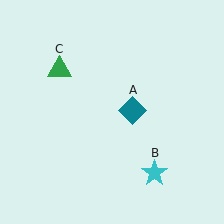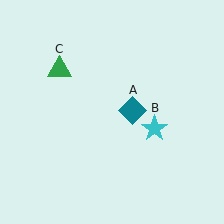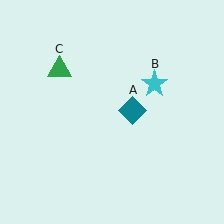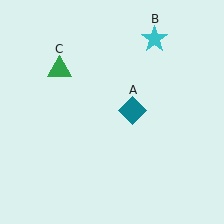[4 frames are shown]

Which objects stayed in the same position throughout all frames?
Teal diamond (object A) and green triangle (object C) remained stationary.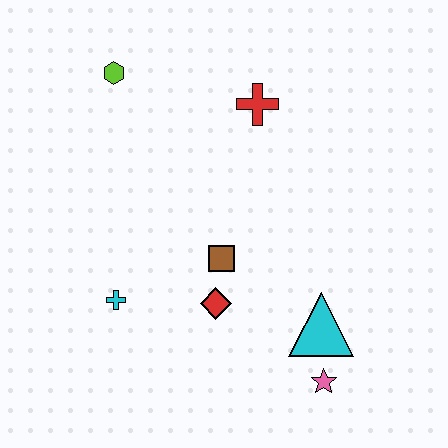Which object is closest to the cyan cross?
The red diamond is closest to the cyan cross.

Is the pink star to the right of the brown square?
Yes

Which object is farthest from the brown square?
The lime hexagon is farthest from the brown square.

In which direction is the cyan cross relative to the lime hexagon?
The cyan cross is below the lime hexagon.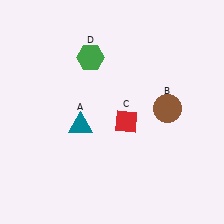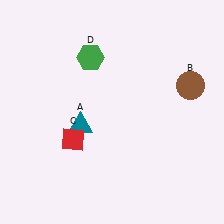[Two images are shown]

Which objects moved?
The objects that moved are: the brown circle (B), the red diamond (C).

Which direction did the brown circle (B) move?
The brown circle (B) moved up.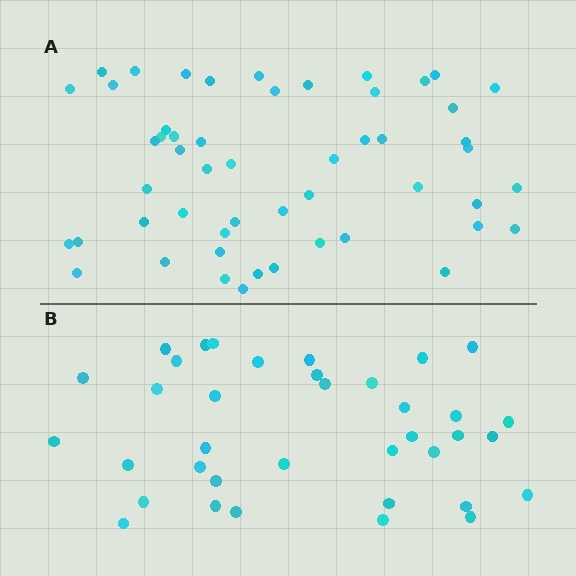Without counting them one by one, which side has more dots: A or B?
Region A (the top region) has more dots.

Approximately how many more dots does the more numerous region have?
Region A has approximately 15 more dots than region B.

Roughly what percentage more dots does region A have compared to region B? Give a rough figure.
About 40% more.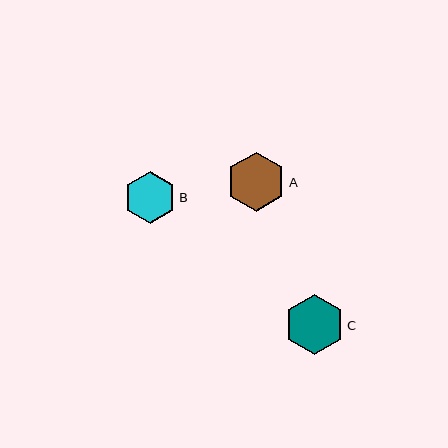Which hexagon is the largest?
Hexagon C is the largest with a size of approximately 60 pixels.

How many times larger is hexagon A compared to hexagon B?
Hexagon A is approximately 1.1 times the size of hexagon B.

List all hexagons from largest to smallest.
From largest to smallest: C, A, B.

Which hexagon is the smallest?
Hexagon B is the smallest with a size of approximately 51 pixels.